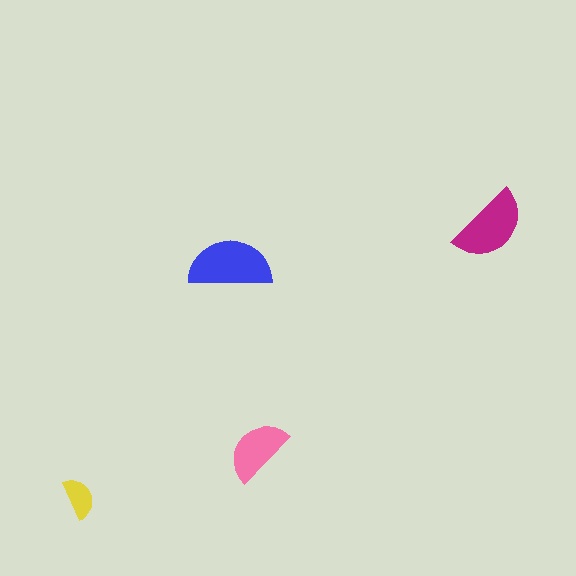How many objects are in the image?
There are 4 objects in the image.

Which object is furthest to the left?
The yellow semicircle is leftmost.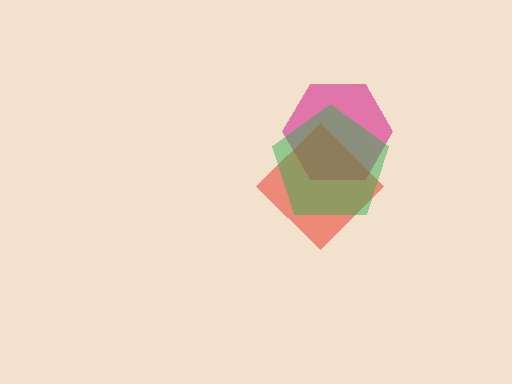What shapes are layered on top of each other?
The layered shapes are: a magenta hexagon, a red diamond, a green pentagon.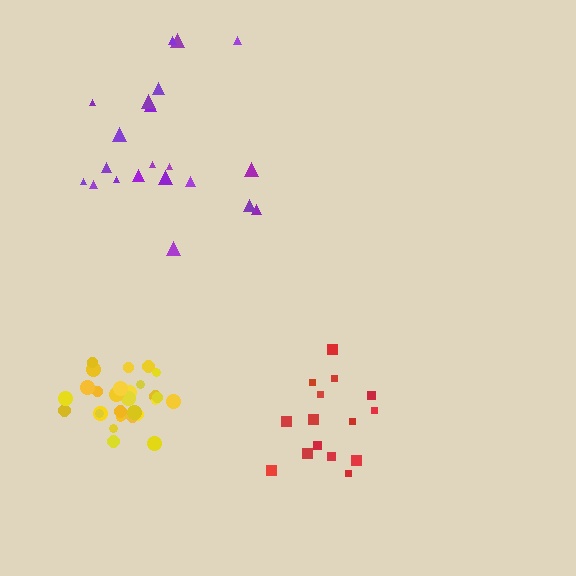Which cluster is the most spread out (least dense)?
Purple.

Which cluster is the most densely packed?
Yellow.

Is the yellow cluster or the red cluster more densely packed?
Yellow.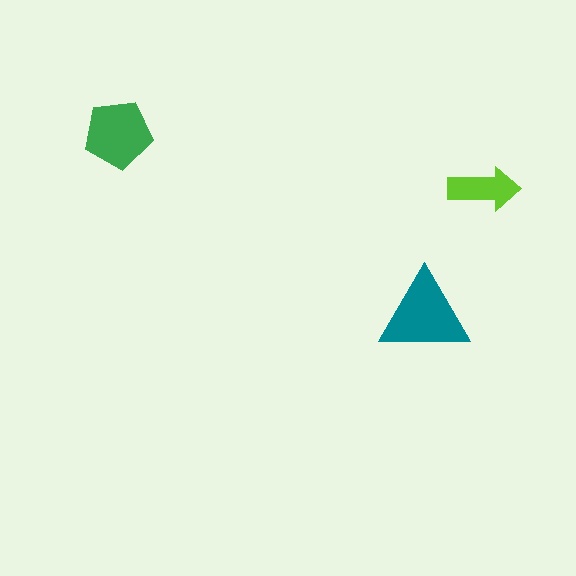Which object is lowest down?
The teal triangle is bottommost.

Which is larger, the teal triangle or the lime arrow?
The teal triangle.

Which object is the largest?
The teal triangle.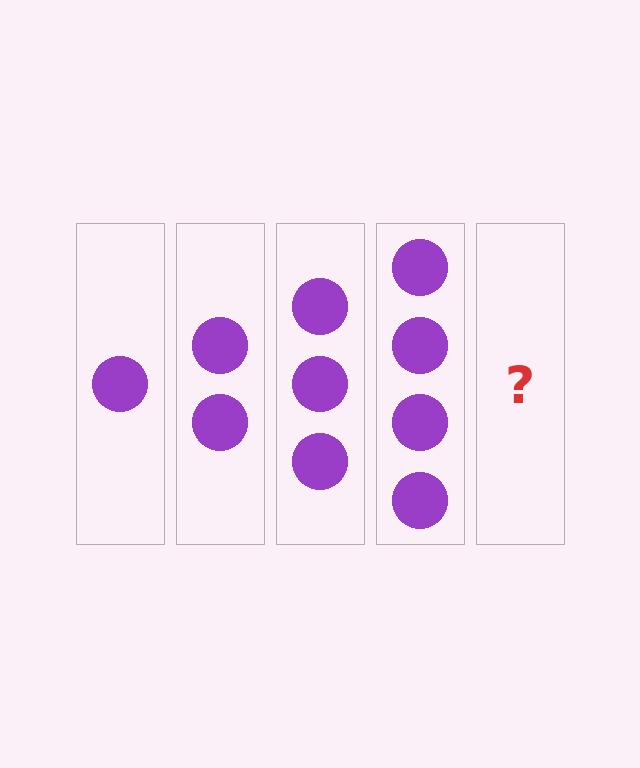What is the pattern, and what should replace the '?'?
The pattern is that each step adds one more circle. The '?' should be 5 circles.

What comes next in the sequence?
The next element should be 5 circles.